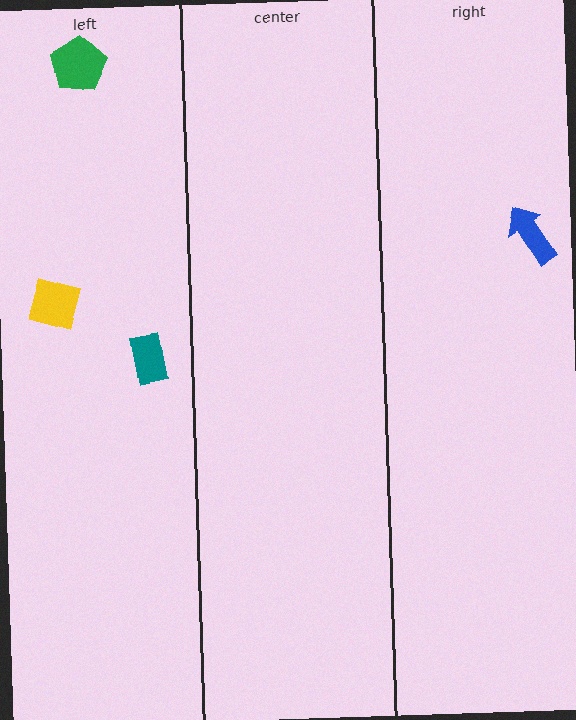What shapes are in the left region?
The teal rectangle, the green pentagon, the yellow square.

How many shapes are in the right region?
1.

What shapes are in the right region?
The blue arrow.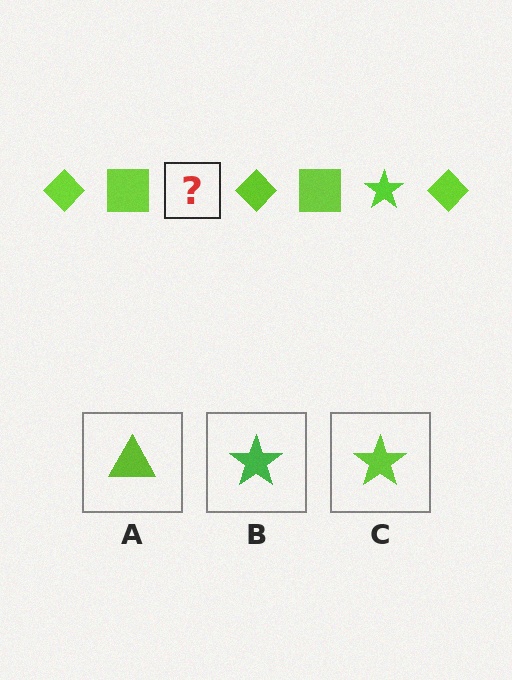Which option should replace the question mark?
Option C.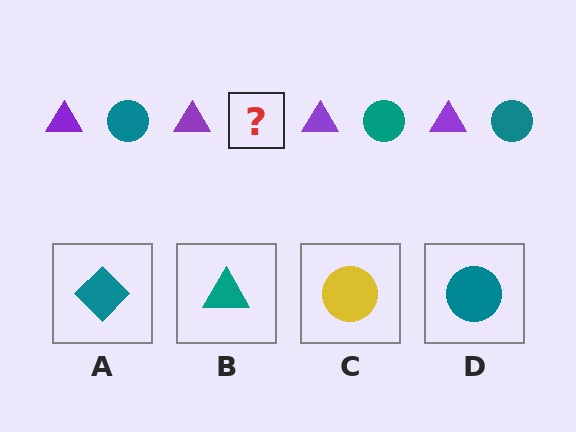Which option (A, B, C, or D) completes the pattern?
D.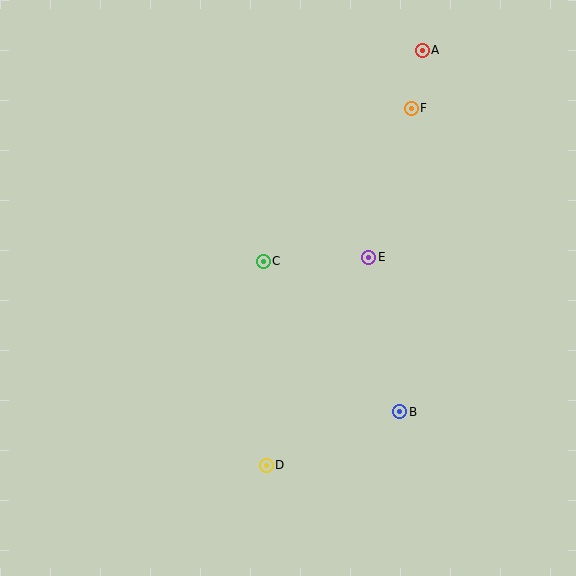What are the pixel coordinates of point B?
Point B is at (400, 412).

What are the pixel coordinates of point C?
Point C is at (263, 261).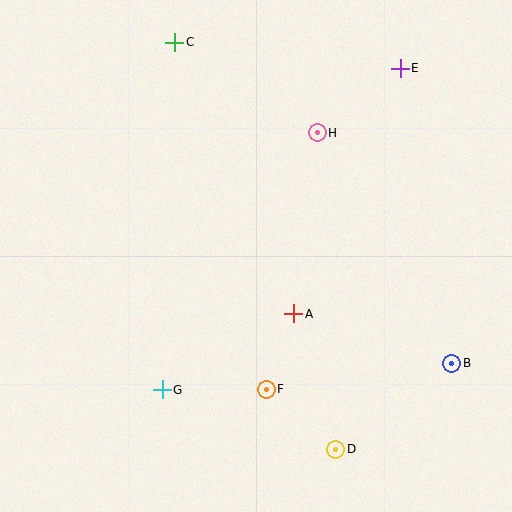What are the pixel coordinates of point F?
Point F is at (266, 389).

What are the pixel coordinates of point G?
Point G is at (162, 390).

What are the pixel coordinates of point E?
Point E is at (400, 68).